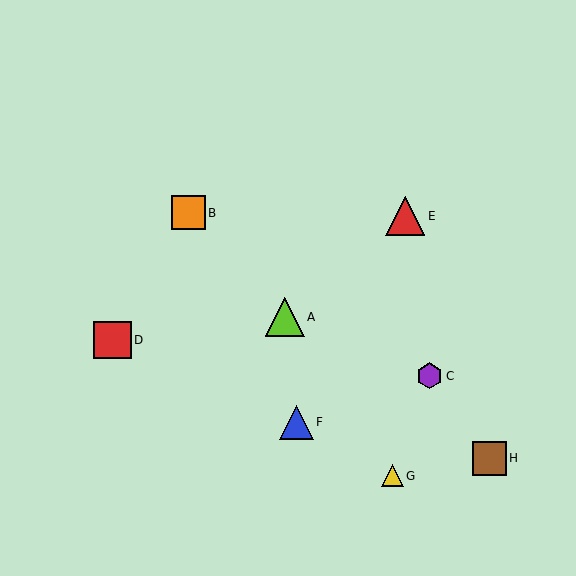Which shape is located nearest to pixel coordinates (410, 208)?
The red triangle (labeled E) at (405, 216) is nearest to that location.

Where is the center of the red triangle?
The center of the red triangle is at (405, 216).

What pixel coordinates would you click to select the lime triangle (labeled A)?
Click at (285, 317) to select the lime triangle A.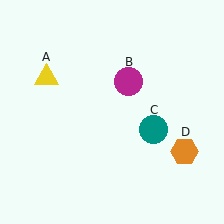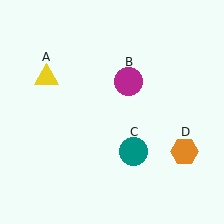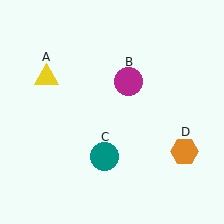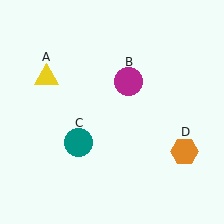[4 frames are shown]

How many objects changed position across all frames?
1 object changed position: teal circle (object C).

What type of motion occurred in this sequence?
The teal circle (object C) rotated clockwise around the center of the scene.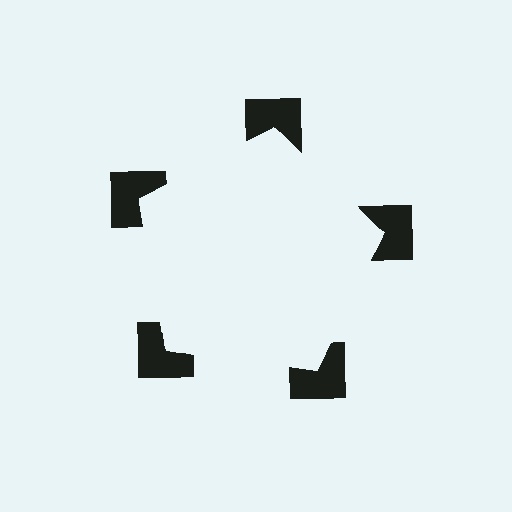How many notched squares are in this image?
There are 5 — one at each vertex of the illusory pentagon.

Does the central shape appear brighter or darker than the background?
It typically appears slightly brighter than the background, even though no actual brightness change is drawn.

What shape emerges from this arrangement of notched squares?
An illusory pentagon — its edges are inferred from the aligned wedge cuts in the notched squares, not physically drawn.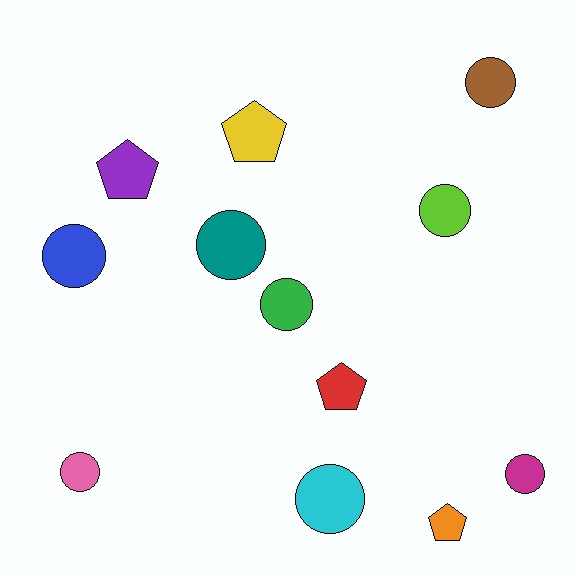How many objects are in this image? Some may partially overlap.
There are 12 objects.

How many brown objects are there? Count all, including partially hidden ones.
There is 1 brown object.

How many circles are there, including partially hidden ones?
There are 8 circles.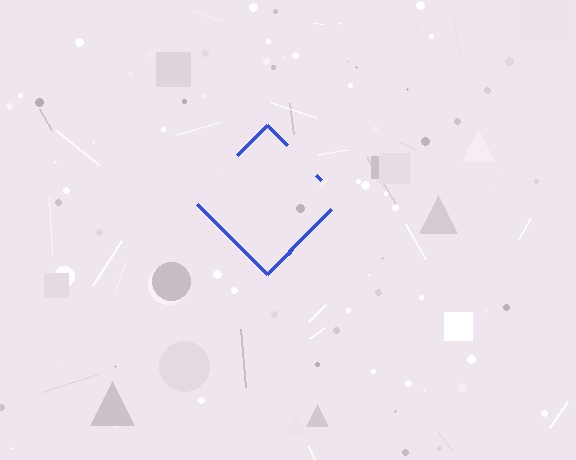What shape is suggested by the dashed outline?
The dashed outline suggests a diamond.